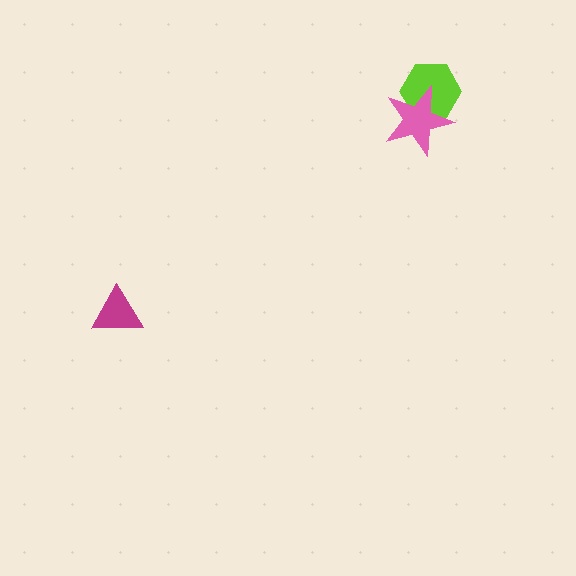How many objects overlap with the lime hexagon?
1 object overlaps with the lime hexagon.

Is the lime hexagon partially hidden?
Yes, it is partially covered by another shape.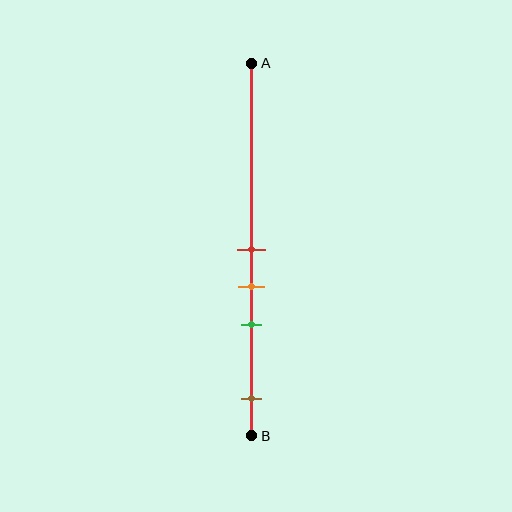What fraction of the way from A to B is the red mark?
The red mark is approximately 50% (0.5) of the way from A to B.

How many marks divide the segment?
There are 4 marks dividing the segment.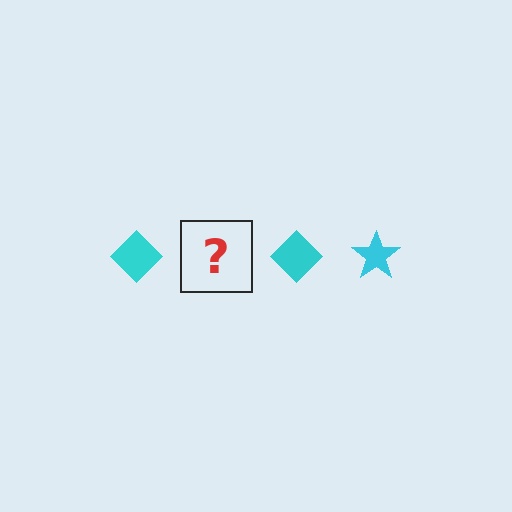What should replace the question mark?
The question mark should be replaced with a cyan star.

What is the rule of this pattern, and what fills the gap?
The rule is that the pattern cycles through diamond, star shapes in cyan. The gap should be filled with a cyan star.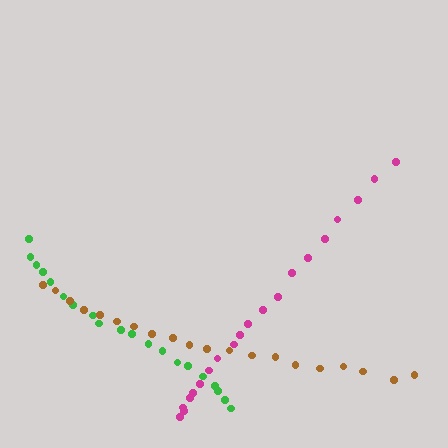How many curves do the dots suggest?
There are 3 distinct paths.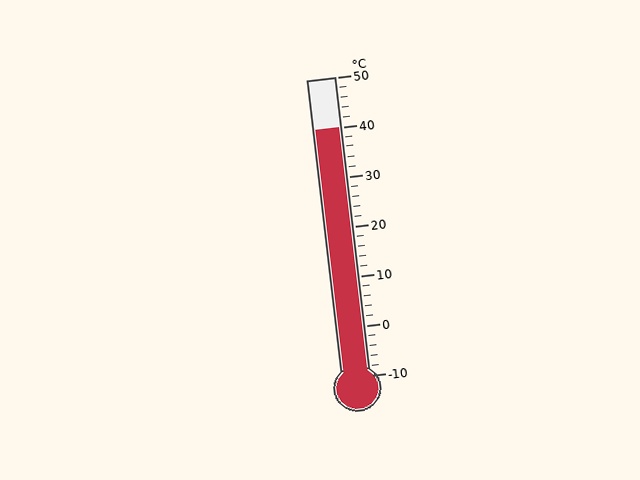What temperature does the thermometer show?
The thermometer shows approximately 40°C.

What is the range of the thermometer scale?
The thermometer scale ranges from -10°C to 50°C.